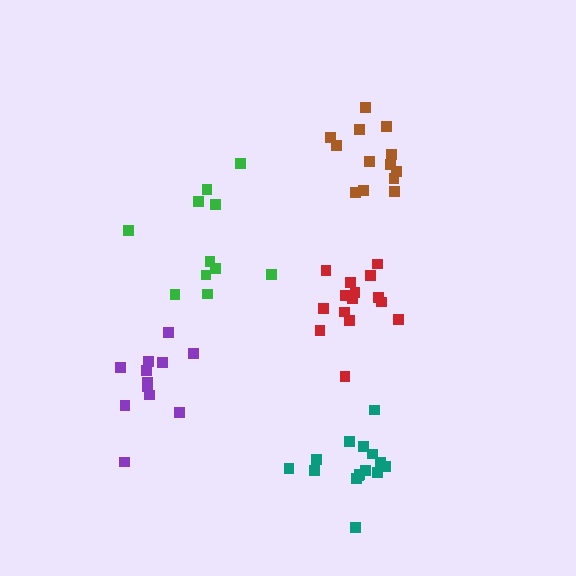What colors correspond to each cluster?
The clusters are colored: brown, red, purple, green, teal.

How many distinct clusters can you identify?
There are 5 distinct clusters.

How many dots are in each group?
Group 1: 13 dots, Group 2: 15 dots, Group 3: 12 dots, Group 4: 11 dots, Group 5: 15 dots (66 total).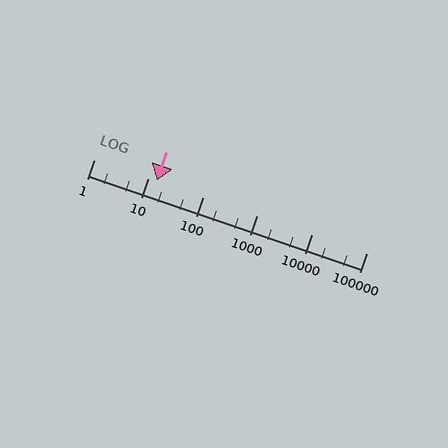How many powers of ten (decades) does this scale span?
The scale spans 5 decades, from 1 to 100000.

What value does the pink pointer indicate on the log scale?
The pointer indicates approximately 14.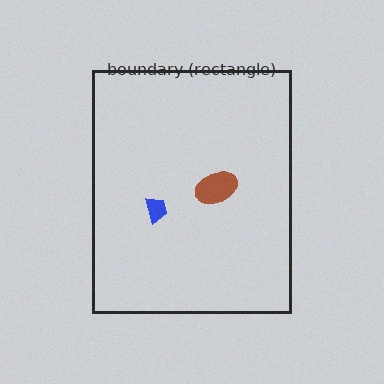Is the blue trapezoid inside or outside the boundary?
Inside.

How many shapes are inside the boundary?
2 inside, 0 outside.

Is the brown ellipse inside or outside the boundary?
Inside.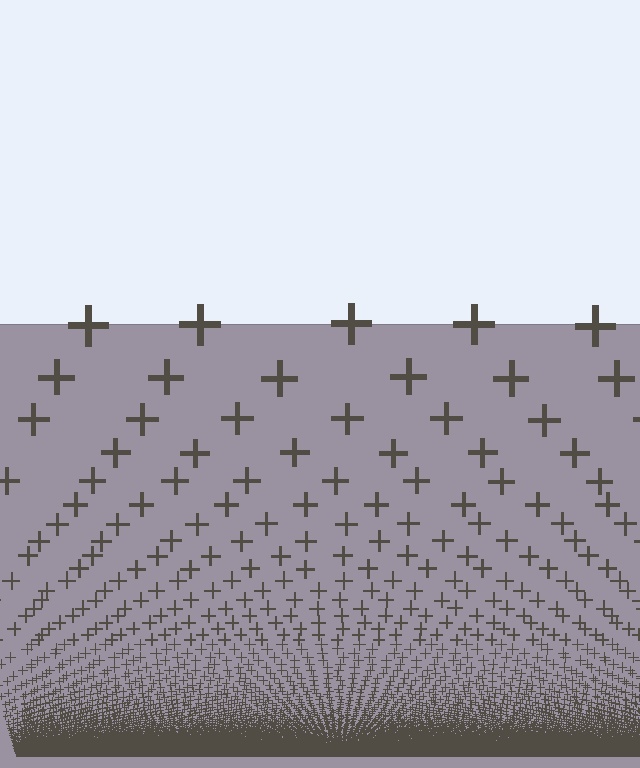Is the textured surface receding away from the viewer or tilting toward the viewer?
The surface appears to tilt toward the viewer. Texture elements get larger and sparser toward the top.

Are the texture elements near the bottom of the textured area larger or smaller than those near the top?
Smaller. The gradient is inverted — elements near the bottom are smaller and denser.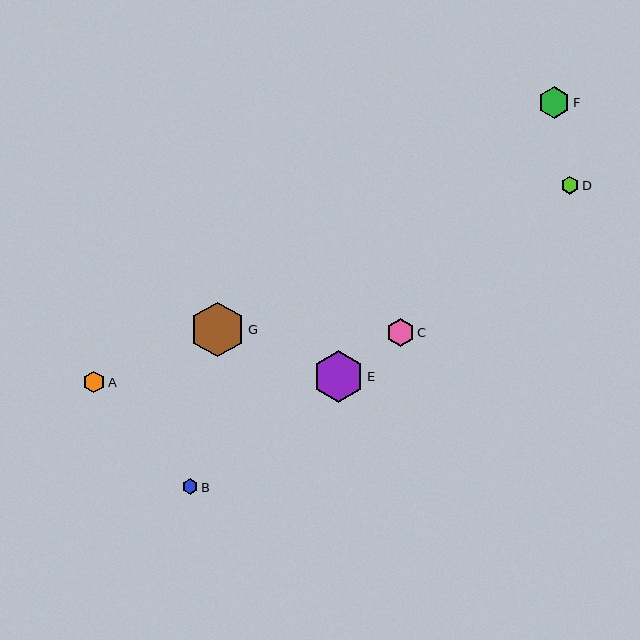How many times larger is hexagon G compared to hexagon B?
Hexagon G is approximately 3.6 times the size of hexagon B.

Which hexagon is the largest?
Hexagon G is the largest with a size of approximately 55 pixels.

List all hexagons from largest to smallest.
From largest to smallest: G, E, F, C, A, D, B.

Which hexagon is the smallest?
Hexagon B is the smallest with a size of approximately 15 pixels.